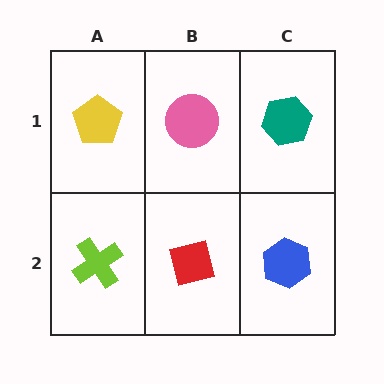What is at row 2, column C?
A blue hexagon.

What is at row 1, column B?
A pink circle.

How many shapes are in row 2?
3 shapes.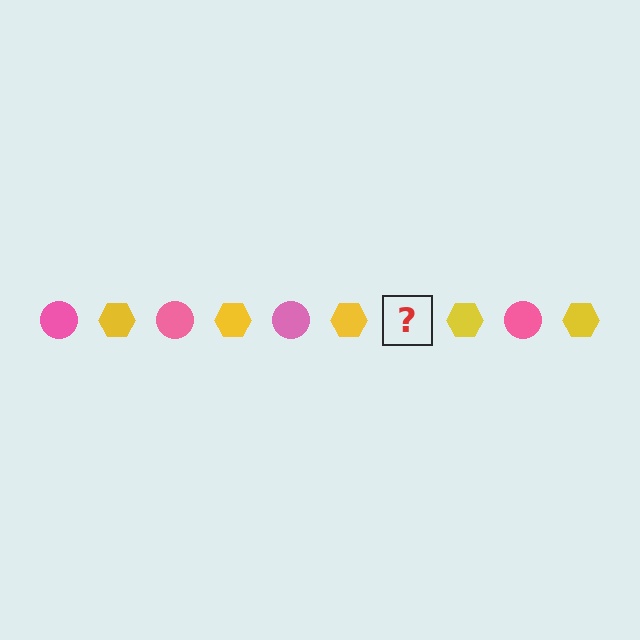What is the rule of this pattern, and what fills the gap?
The rule is that the pattern alternates between pink circle and yellow hexagon. The gap should be filled with a pink circle.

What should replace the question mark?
The question mark should be replaced with a pink circle.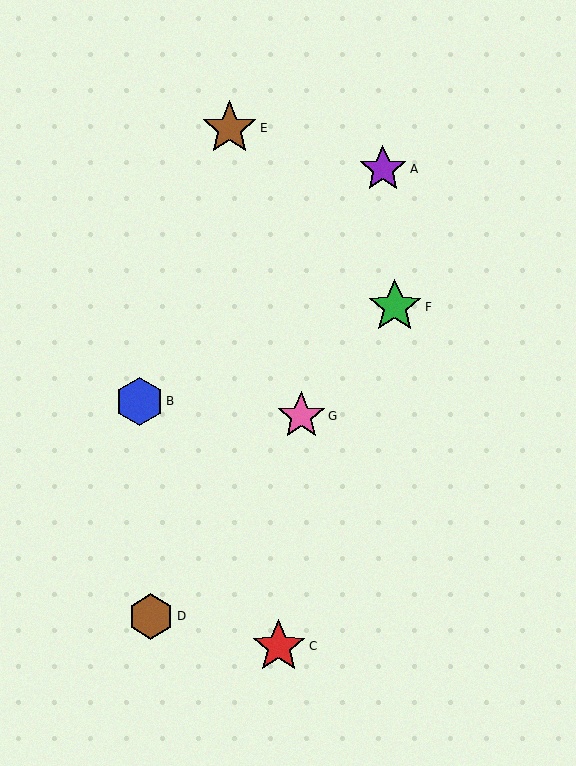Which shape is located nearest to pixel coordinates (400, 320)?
The green star (labeled F) at (395, 307) is nearest to that location.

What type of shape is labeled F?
Shape F is a green star.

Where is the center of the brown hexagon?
The center of the brown hexagon is at (151, 616).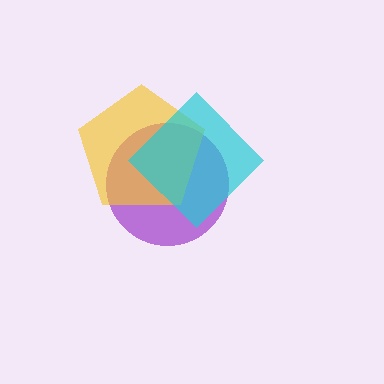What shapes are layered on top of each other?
The layered shapes are: a purple circle, a yellow pentagon, a cyan diamond.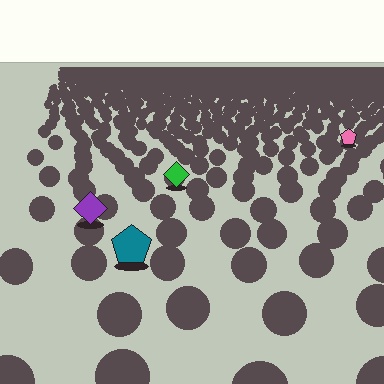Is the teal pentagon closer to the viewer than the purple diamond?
Yes. The teal pentagon is closer — you can tell from the texture gradient: the ground texture is coarser near it.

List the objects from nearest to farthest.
From nearest to farthest: the teal pentagon, the purple diamond, the green diamond, the pink pentagon.